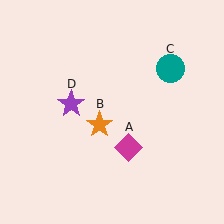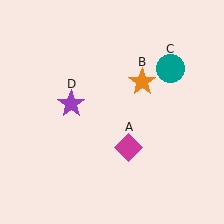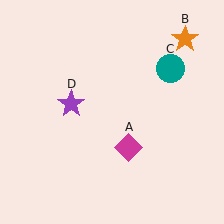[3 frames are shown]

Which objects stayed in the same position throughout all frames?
Magenta diamond (object A) and teal circle (object C) and purple star (object D) remained stationary.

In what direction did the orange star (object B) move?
The orange star (object B) moved up and to the right.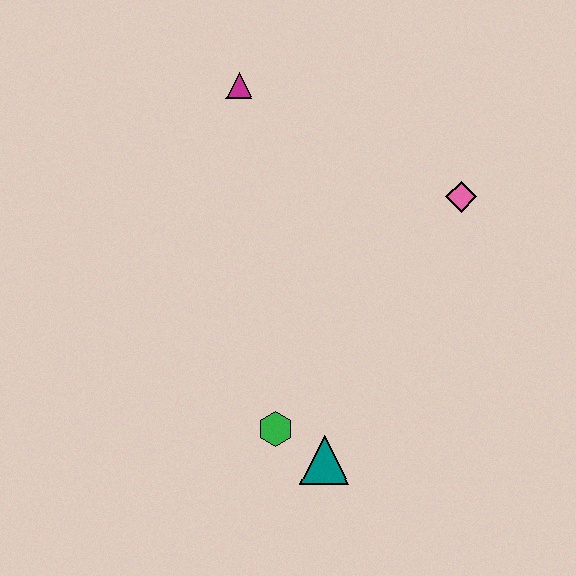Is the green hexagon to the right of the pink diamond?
No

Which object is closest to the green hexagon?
The teal triangle is closest to the green hexagon.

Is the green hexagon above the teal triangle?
Yes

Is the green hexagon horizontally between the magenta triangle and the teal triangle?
Yes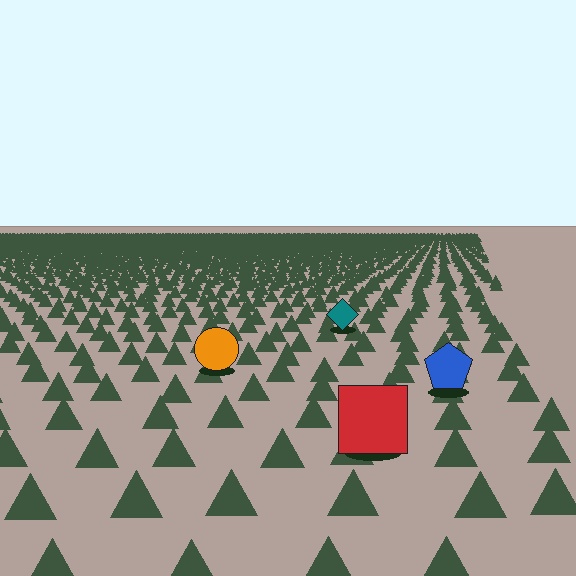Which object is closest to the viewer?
The red square is closest. The texture marks near it are larger and more spread out.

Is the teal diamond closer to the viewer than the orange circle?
No. The orange circle is closer — you can tell from the texture gradient: the ground texture is coarser near it.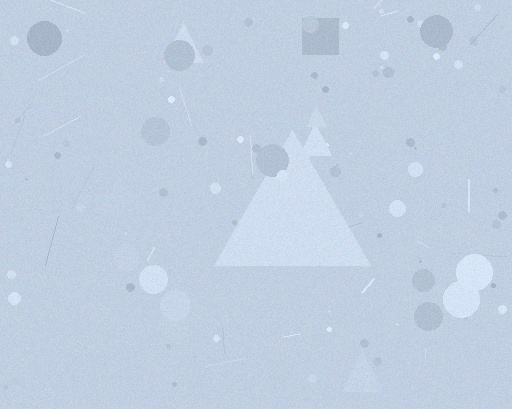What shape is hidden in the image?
A triangle is hidden in the image.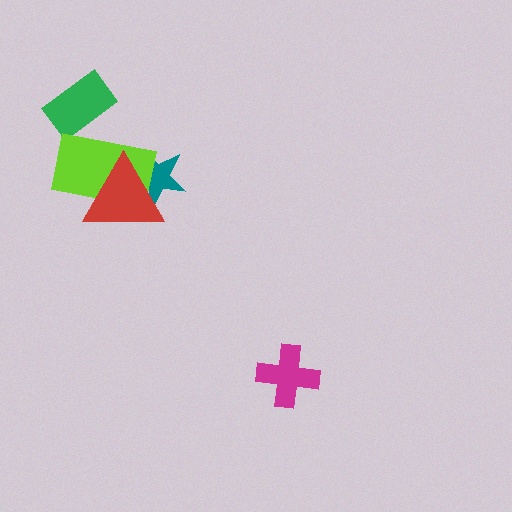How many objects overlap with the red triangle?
2 objects overlap with the red triangle.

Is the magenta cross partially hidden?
No, no other shape covers it.